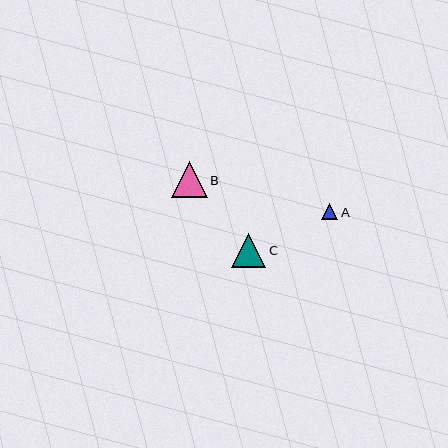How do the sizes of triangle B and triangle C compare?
Triangle B and triangle C are approximately the same size.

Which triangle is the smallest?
Triangle A is the smallest with a size of approximately 16 pixels.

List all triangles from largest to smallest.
From largest to smallest: B, C, A.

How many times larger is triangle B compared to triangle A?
Triangle B is approximately 2.3 times the size of triangle A.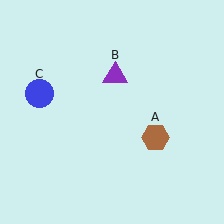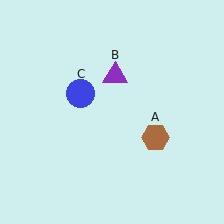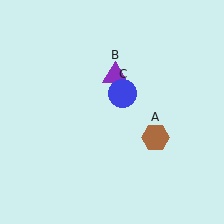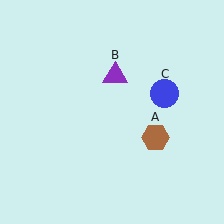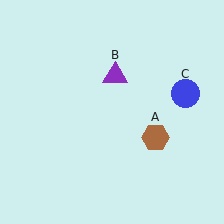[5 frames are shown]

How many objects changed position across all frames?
1 object changed position: blue circle (object C).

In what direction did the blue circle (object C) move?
The blue circle (object C) moved right.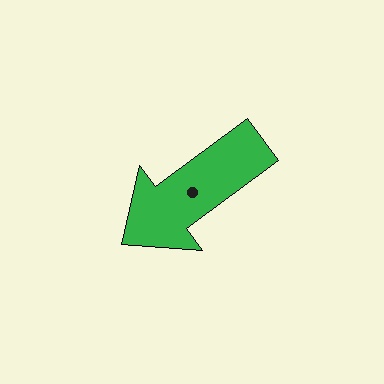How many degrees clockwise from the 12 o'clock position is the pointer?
Approximately 233 degrees.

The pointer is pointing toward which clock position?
Roughly 8 o'clock.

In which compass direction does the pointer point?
Southwest.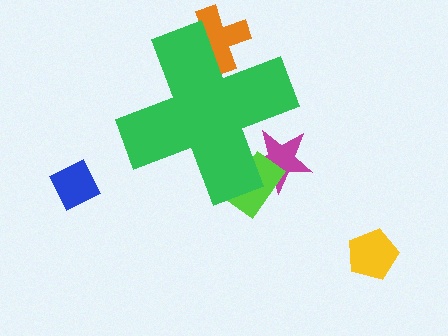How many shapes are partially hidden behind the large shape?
3 shapes are partially hidden.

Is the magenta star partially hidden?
Yes, the magenta star is partially hidden behind the green cross.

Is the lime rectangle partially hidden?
Yes, the lime rectangle is partially hidden behind the green cross.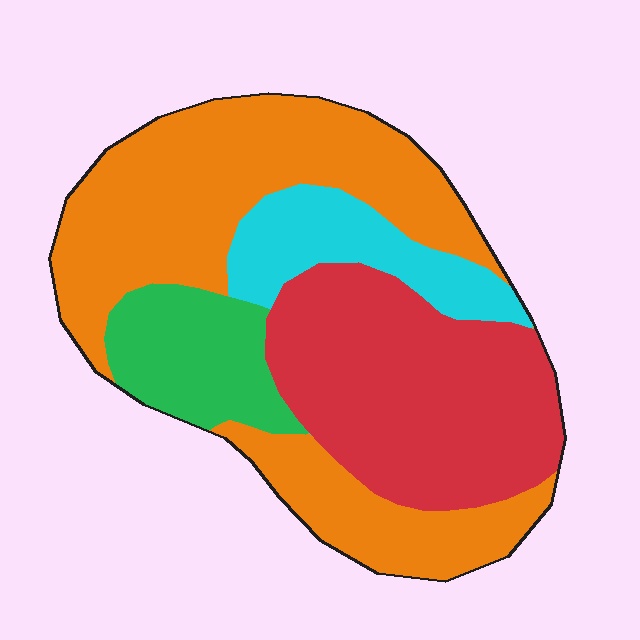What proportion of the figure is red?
Red takes up between a sixth and a third of the figure.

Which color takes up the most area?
Orange, at roughly 45%.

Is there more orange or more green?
Orange.